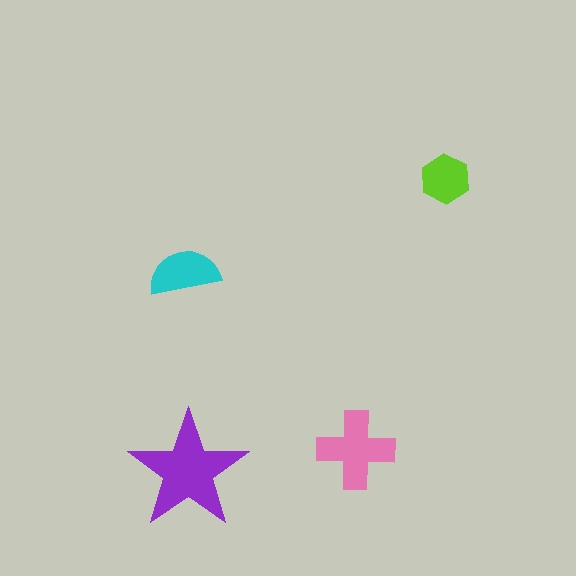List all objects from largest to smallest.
The purple star, the pink cross, the cyan semicircle, the lime hexagon.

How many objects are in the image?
There are 4 objects in the image.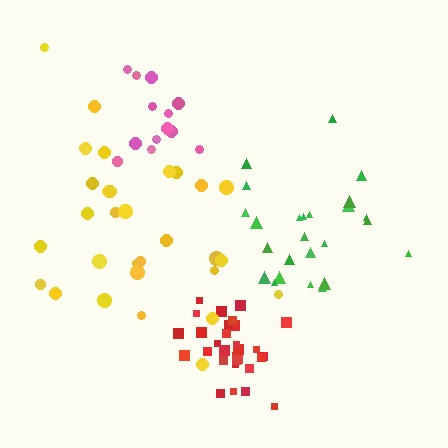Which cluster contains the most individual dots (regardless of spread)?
Red (30).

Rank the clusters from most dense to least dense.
red, pink, green, yellow.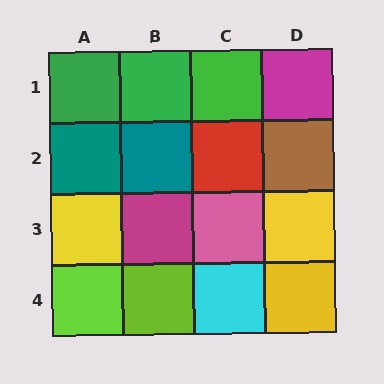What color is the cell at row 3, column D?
Yellow.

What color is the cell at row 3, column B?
Magenta.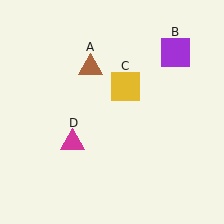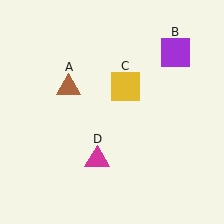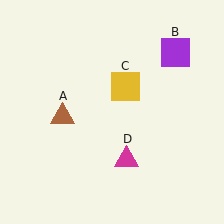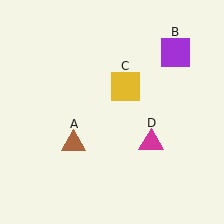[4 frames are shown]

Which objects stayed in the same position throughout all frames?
Purple square (object B) and yellow square (object C) remained stationary.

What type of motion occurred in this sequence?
The brown triangle (object A), magenta triangle (object D) rotated counterclockwise around the center of the scene.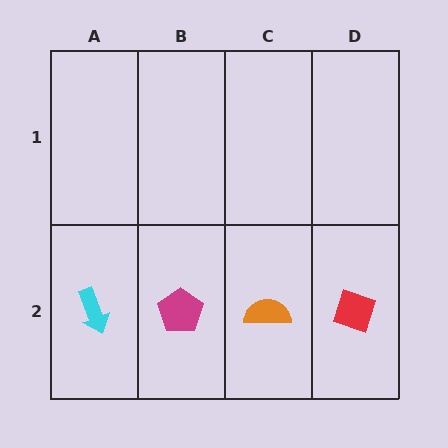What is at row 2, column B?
A magenta pentagon.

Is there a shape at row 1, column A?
No, that cell is empty.